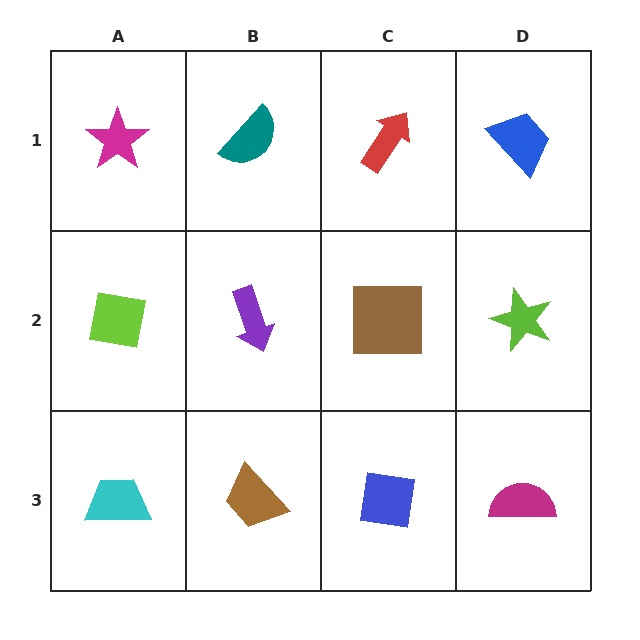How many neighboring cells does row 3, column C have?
3.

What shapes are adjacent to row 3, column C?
A brown square (row 2, column C), a brown trapezoid (row 3, column B), a magenta semicircle (row 3, column D).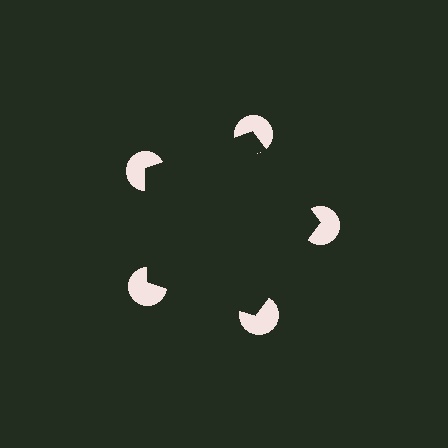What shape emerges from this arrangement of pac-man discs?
An illusory pentagon — its edges are inferred from the aligned wedge cuts in the pac-man discs, not physically drawn.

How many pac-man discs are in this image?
There are 5 — one at each vertex of the illusory pentagon.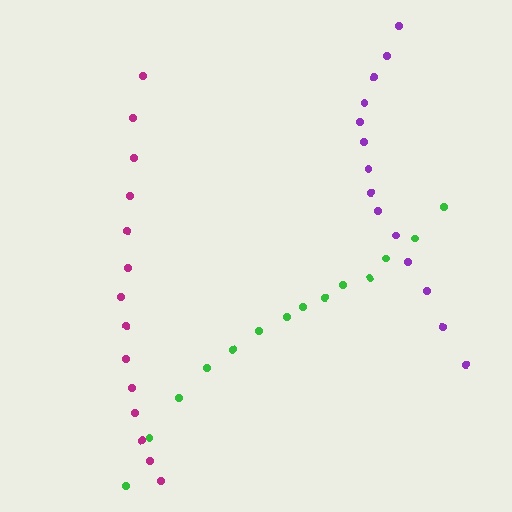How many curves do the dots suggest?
There are 3 distinct paths.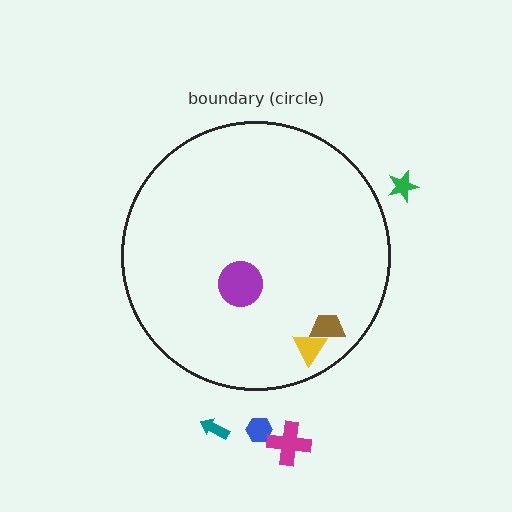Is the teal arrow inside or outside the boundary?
Outside.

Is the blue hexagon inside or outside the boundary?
Outside.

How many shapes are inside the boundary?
3 inside, 4 outside.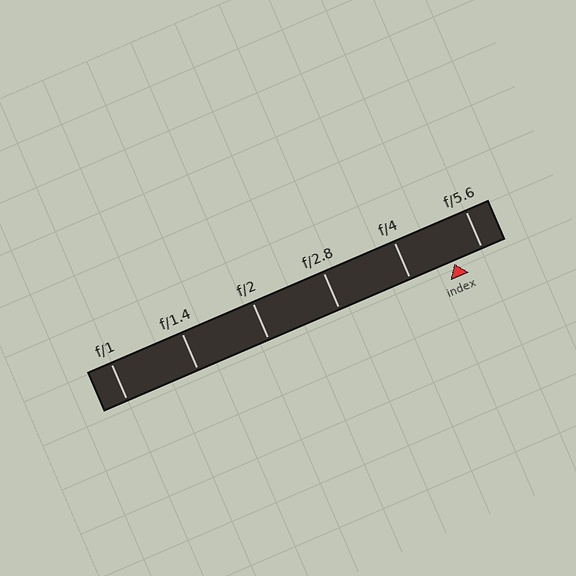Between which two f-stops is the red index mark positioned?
The index mark is between f/4 and f/5.6.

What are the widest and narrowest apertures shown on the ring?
The widest aperture shown is f/1 and the narrowest is f/5.6.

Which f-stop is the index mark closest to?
The index mark is closest to f/5.6.